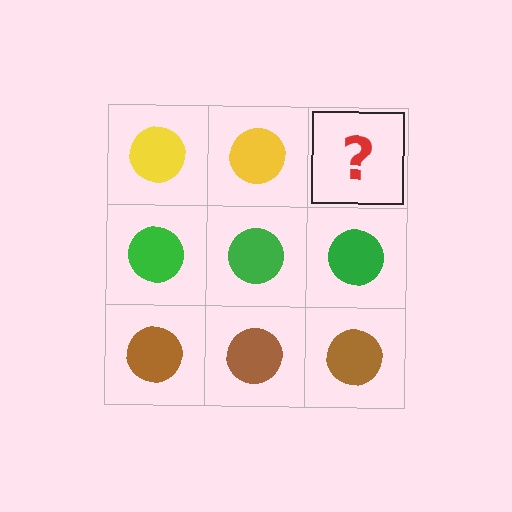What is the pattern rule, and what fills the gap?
The rule is that each row has a consistent color. The gap should be filled with a yellow circle.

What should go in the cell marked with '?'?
The missing cell should contain a yellow circle.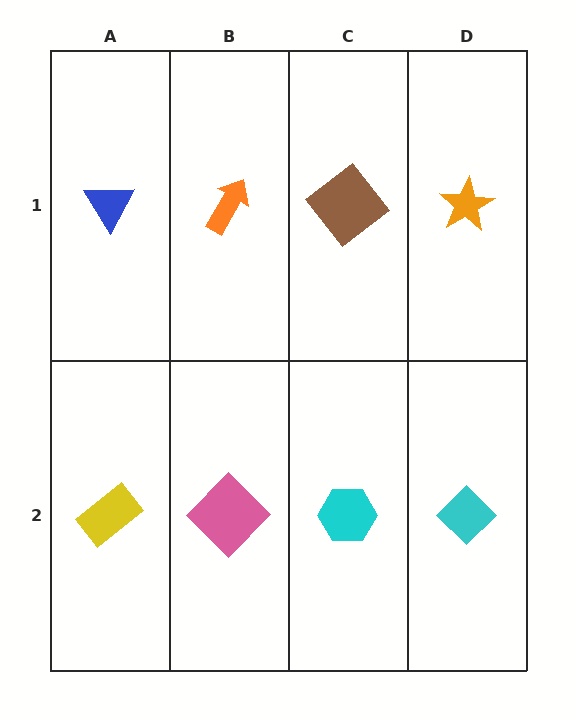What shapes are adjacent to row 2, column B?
An orange arrow (row 1, column B), a yellow rectangle (row 2, column A), a cyan hexagon (row 2, column C).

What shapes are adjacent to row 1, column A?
A yellow rectangle (row 2, column A), an orange arrow (row 1, column B).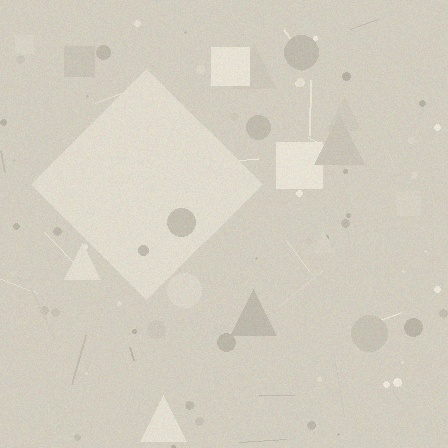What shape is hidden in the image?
A diamond is hidden in the image.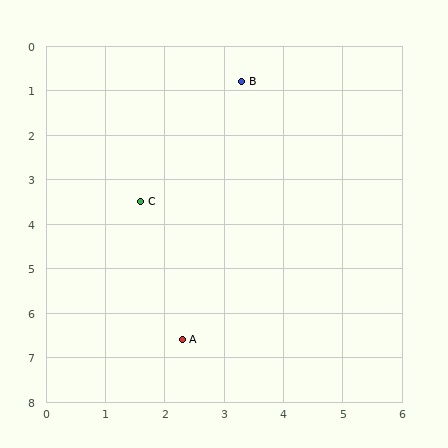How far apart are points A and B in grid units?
Points A and B are about 5.9 grid units apart.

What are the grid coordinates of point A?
Point A is at approximately (2.3, 6.6).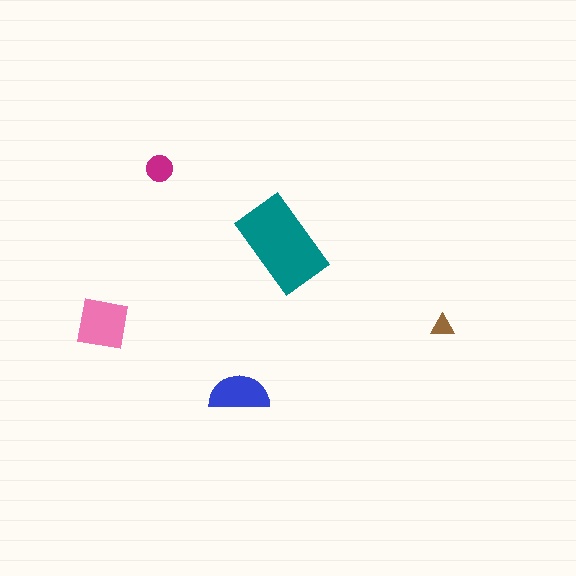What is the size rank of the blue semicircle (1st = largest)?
3rd.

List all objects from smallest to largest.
The brown triangle, the magenta circle, the blue semicircle, the pink square, the teal rectangle.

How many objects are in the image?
There are 5 objects in the image.